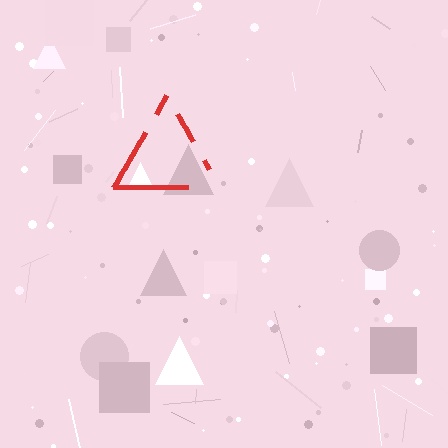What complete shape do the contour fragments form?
The contour fragments form a triangle.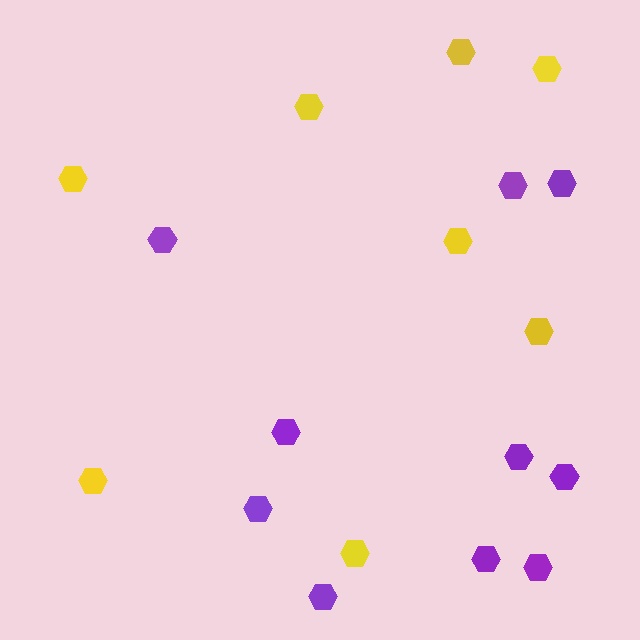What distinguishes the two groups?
There are 2 groups: one group of yellow hexagons (8) and one group of purple hexagons (10).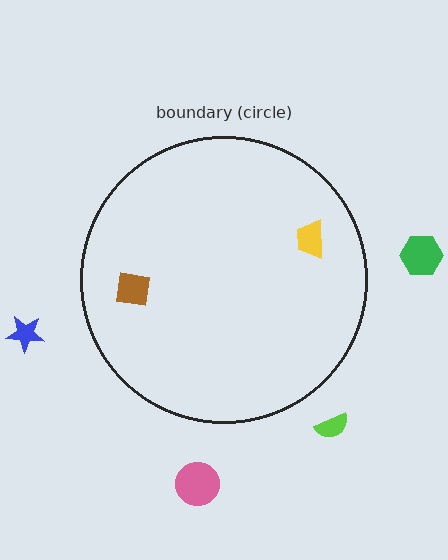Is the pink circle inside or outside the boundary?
Outside.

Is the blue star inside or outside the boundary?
Outside.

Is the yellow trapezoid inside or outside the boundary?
Inside.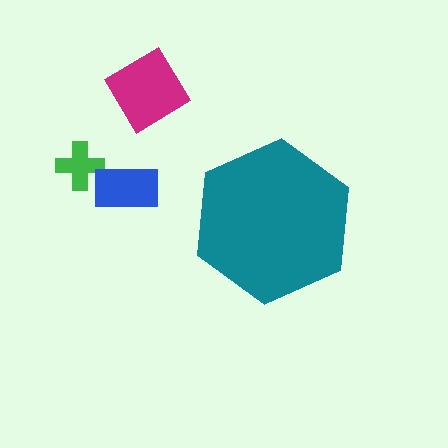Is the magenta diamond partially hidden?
No, the magenta diamond is fully visible.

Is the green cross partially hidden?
No, the green cross is fully visible.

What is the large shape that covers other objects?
A teal hexagon.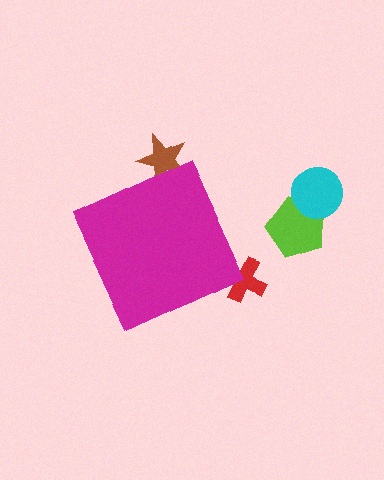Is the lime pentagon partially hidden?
No, the lime pentagon is fully visible.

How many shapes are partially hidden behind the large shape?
2 shapes are partially hidden.